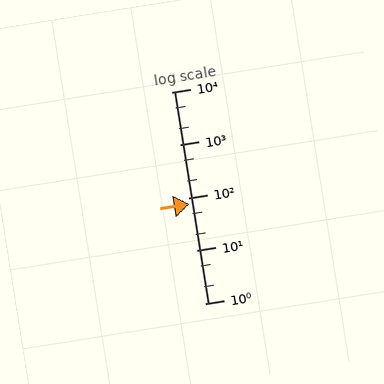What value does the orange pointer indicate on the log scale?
The pointer indicates approximately 75.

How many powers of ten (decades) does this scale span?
The scale spans 4 decades, from 1 to 10000.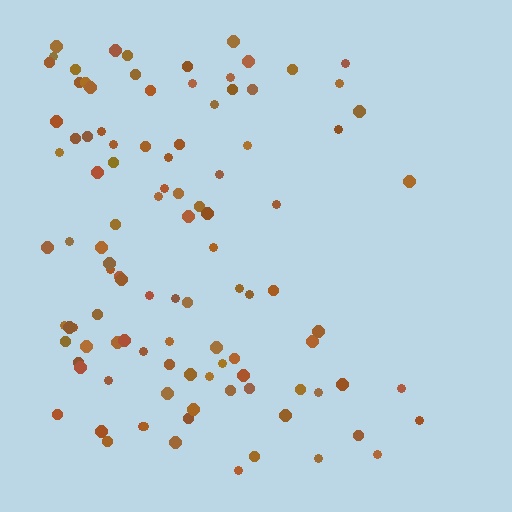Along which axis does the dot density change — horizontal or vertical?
Horizontal.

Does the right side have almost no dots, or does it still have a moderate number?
Still a moderate number, just noticeably fewer than the left.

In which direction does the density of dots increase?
From right to left, with the left side densest.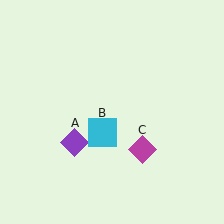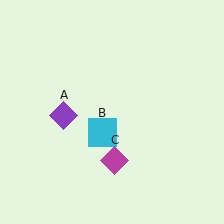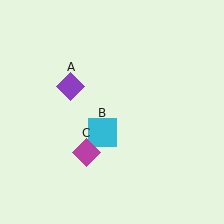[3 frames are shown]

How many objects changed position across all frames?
2 objects changed position: purple diamond (object A), magenta diamond (object C).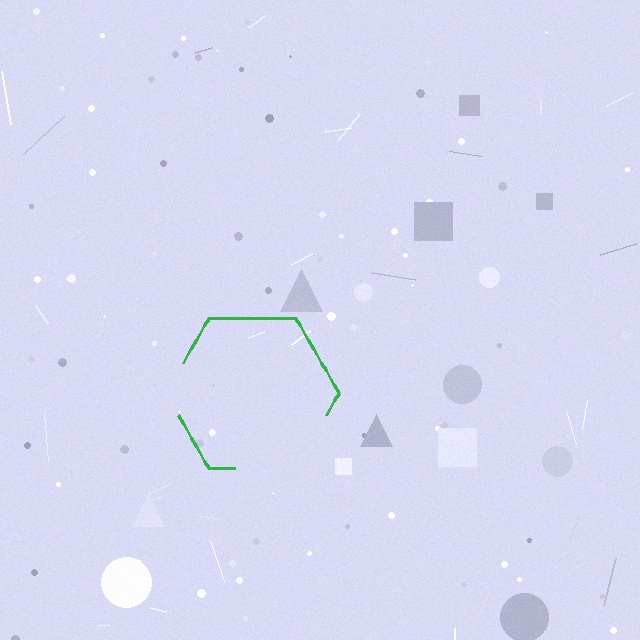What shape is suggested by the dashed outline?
The dashed outline suggests a hexagon.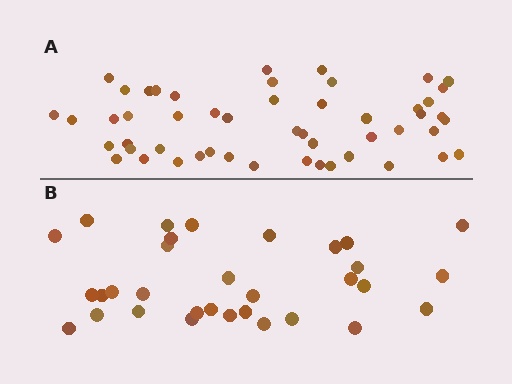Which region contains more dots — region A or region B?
Region A (the top region) has more dots.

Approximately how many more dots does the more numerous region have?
Region A has approximately 20 more dots than region B.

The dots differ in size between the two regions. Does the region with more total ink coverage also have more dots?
No. Region B has more total ink coverage because its dots are larger, but region A actually contains more individual dots. Total area can be misleading — the number of items is what matters here.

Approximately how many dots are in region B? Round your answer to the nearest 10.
About 30 dots. (The exact count is 32, which rounds to 30.)